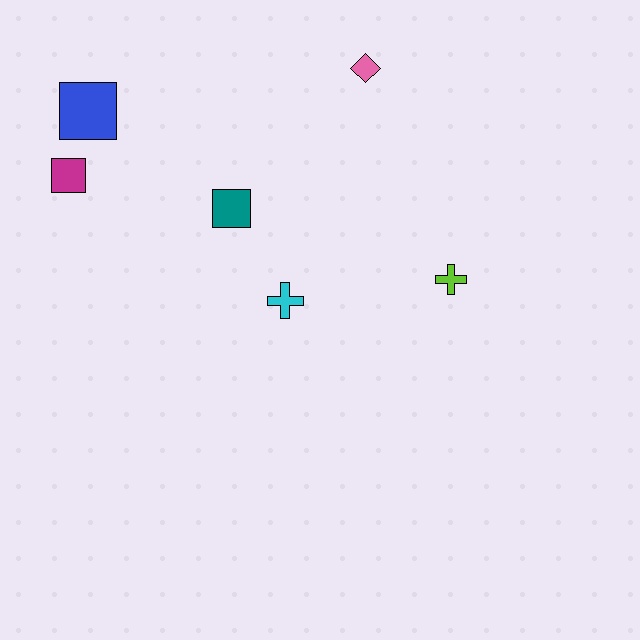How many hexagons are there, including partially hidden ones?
There are no hexagons.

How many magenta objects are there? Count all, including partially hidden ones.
There is 1 magenta object.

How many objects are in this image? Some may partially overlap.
There are 6 objects.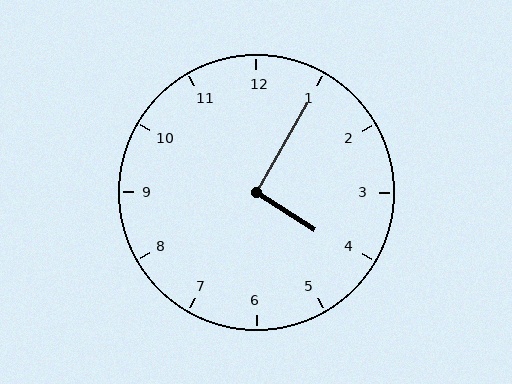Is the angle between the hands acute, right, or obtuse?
It is right.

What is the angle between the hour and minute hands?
Approximately 92 degrees.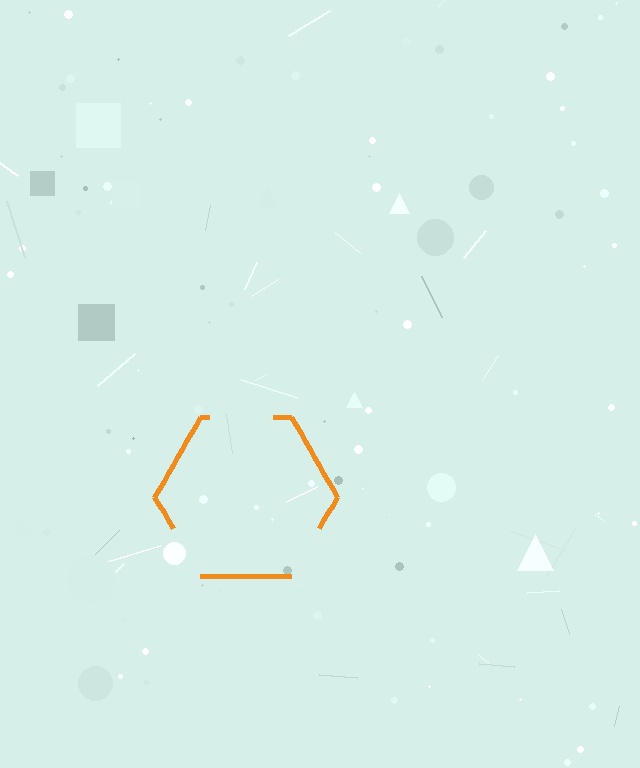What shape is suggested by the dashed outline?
The dashed outline suggests a hexagon.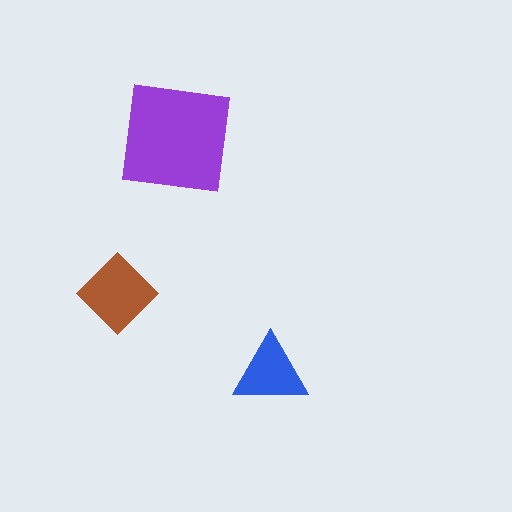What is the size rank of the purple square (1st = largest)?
1st.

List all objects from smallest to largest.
The blue triangle, the brown diamond, the purple square.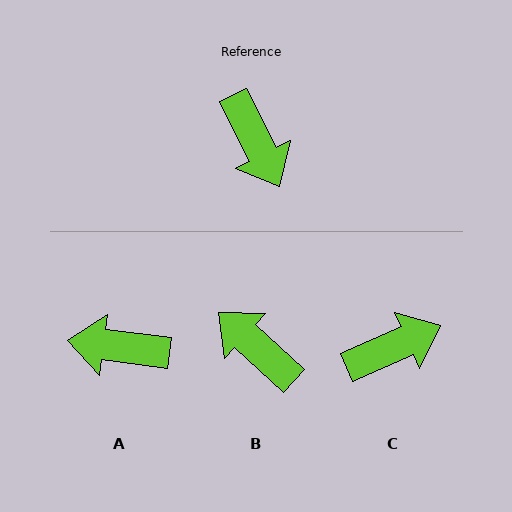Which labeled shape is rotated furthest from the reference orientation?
B, about 159 degrees away.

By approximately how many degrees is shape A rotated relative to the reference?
Approximately 124 degrees clockwise.